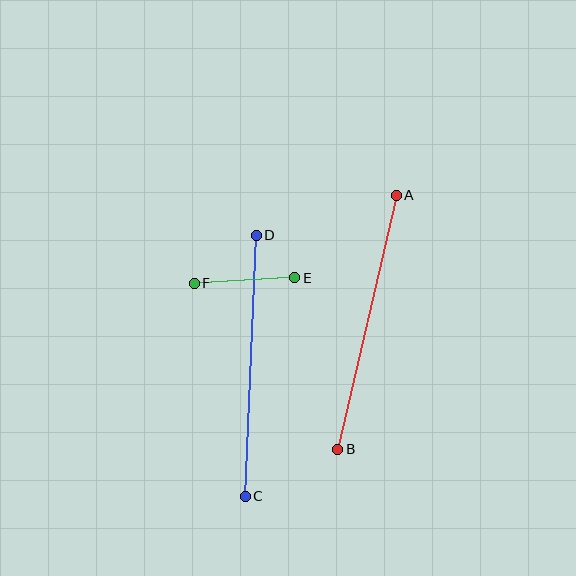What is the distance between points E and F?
The distance is approximately 101 pixels.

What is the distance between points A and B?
The distance is approximately 261 pixels.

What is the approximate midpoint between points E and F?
The midpoint is at approximately (244, 280) pixels.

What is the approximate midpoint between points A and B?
The midpoint is at approximately (367, 322) pixels.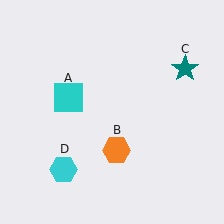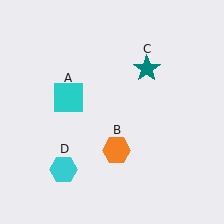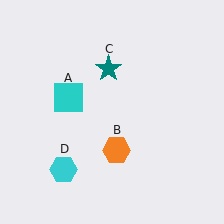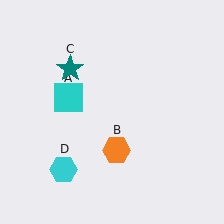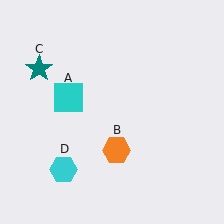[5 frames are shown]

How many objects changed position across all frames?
1 object changed position: teal star (object C).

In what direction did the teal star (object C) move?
The teal star (object C) moved left.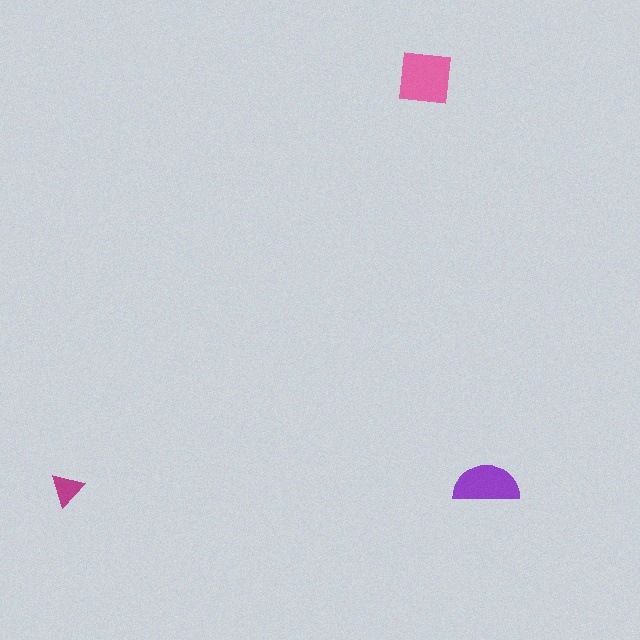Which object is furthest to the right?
The purple semicircle is rightmost.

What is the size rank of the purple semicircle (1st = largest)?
2nd.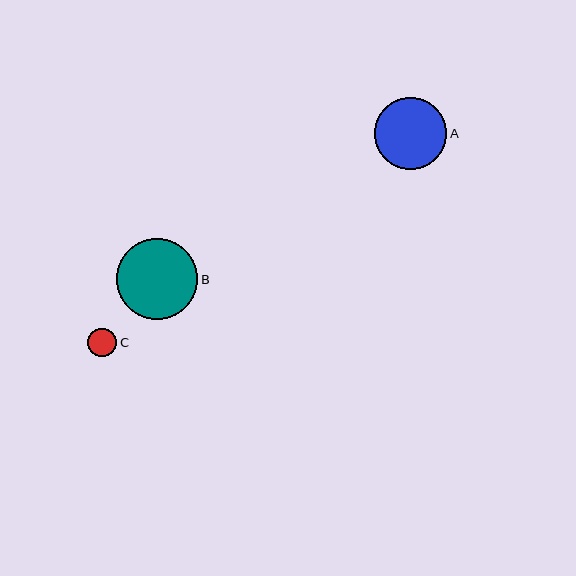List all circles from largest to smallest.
From largest to smallest: B, A, C.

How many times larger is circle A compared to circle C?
Circle A is approximately 2.5 times the size of circle C.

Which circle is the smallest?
Circle C is the smallest with a size of approximately 29 pixels.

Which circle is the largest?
Circle B is the largest with a size of approximately 82 pixels.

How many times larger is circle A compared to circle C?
Circle A is approximately 2.5 times the size of circle C.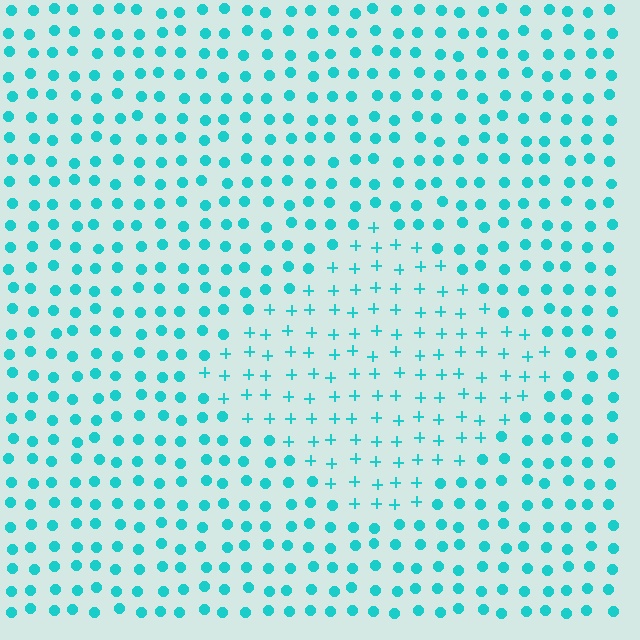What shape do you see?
I see a diamond.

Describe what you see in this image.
The image is filled with small cyan elements arranged in a uniform grid. A diamond-shaped region contains plus signs, while the surrounding area contains circles. The boundary is defined purely by the change in element shape.